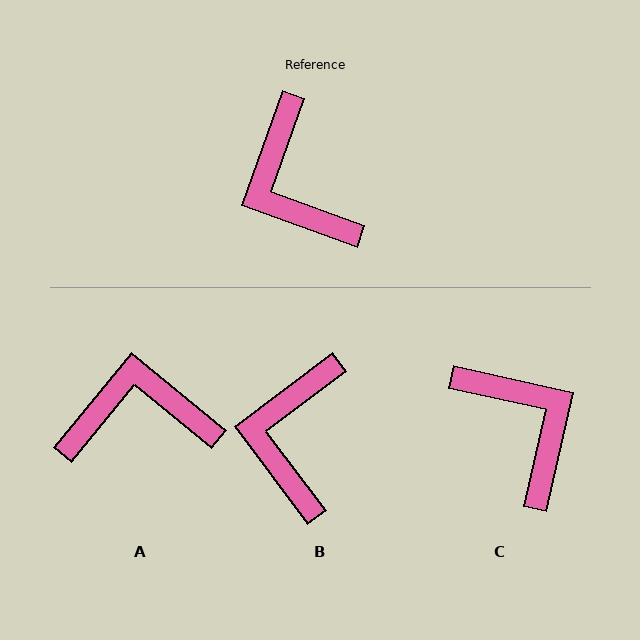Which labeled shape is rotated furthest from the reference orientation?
C, about 173 degrees away.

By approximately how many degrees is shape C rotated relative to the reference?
Approximately 173 degrees clockwise.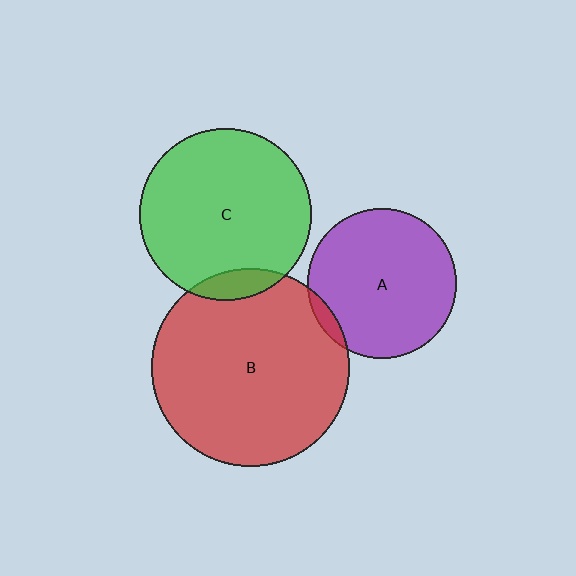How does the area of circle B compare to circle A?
Approximately 1.8 times.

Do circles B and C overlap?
Yes.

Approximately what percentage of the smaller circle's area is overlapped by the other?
Approximately 10%.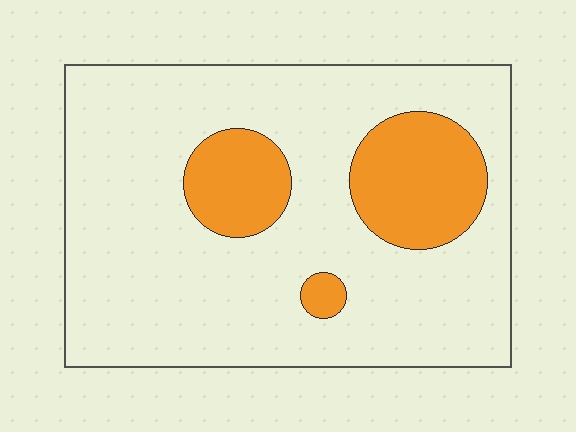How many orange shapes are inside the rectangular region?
3.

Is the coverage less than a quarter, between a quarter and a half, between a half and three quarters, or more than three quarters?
Less than a quarter.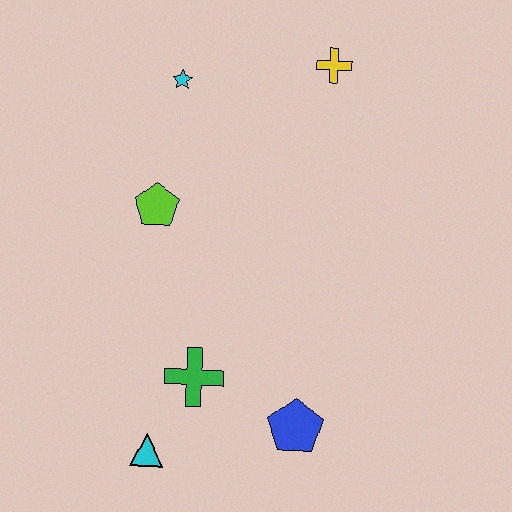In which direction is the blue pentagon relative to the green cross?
The blue pentagon is to the right of the green cross.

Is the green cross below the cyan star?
Yes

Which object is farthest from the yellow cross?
The cyan triangle is farthest from the yellow cross.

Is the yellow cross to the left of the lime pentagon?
No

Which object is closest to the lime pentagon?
The cyan star is closest to the lime pentagon.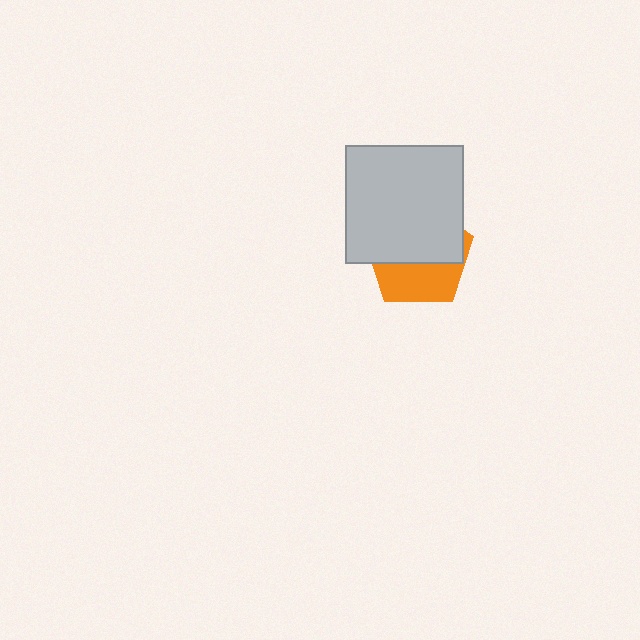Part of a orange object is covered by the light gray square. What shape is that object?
It is a pentagon.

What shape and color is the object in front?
The object in front is a light gray square.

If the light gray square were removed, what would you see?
You would see the complete orange pentagon.